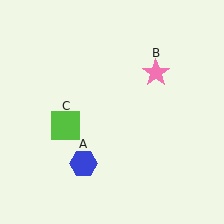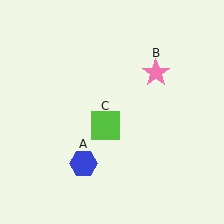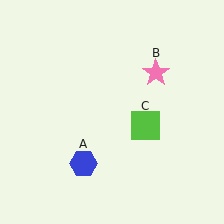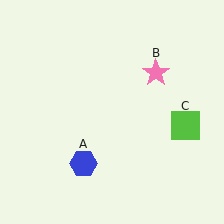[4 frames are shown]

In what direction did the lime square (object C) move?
The lime square (object C) moved right.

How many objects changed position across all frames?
1 object changed position: lime square (object C).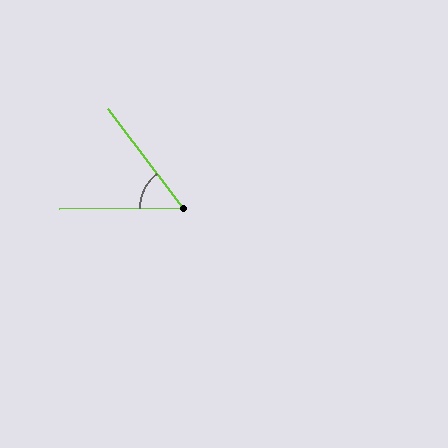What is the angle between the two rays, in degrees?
Approximately 53 degrees.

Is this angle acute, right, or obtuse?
It is acute.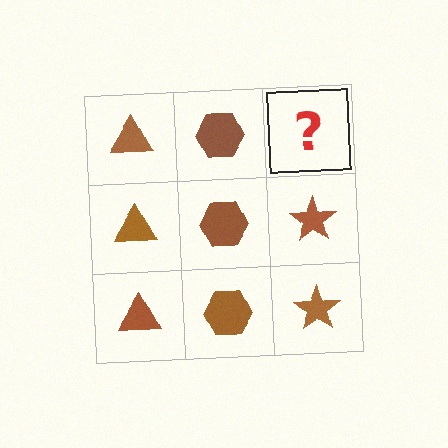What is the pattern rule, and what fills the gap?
The rule is that each column has a consistent shape. The gap should be filled with a brown star.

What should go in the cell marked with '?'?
The missing cell should contain a brown star.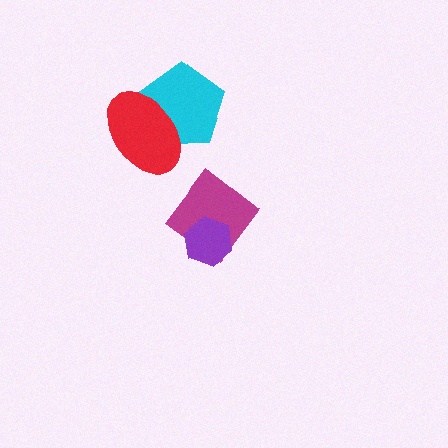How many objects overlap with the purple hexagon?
1 object overlaps with the purple hexagon.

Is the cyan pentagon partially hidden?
Yes, it is partially covered by another shape.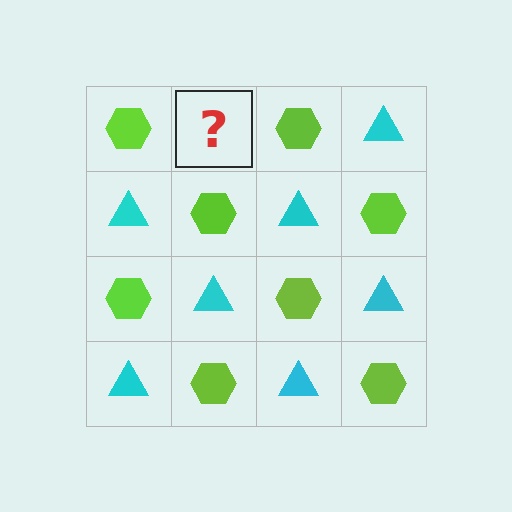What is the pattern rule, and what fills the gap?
The rule is that it alternates lime hexagon and cyan triangle in a checkerboard pattern. The gap should be filled with a cyan triangle.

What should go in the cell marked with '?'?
The missing cell should contain a cyan triangle.